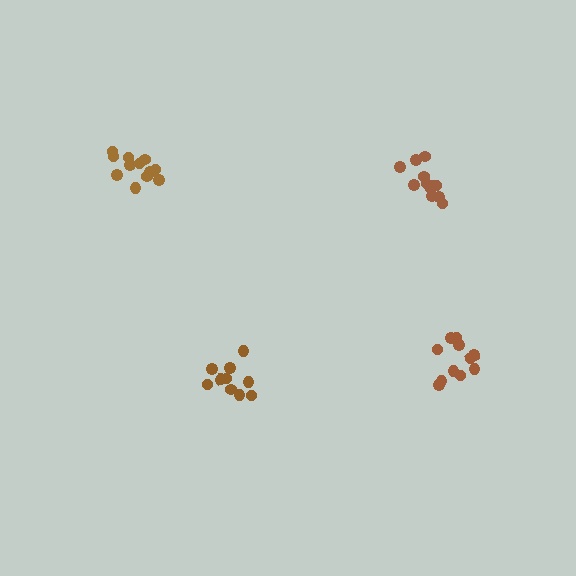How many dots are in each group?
Group 1: 12 dots, Group 2: 12 dots, Group 3: 10 dots, Group 4: 11 dots (45 total).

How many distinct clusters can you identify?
There are 4 distinct clusters.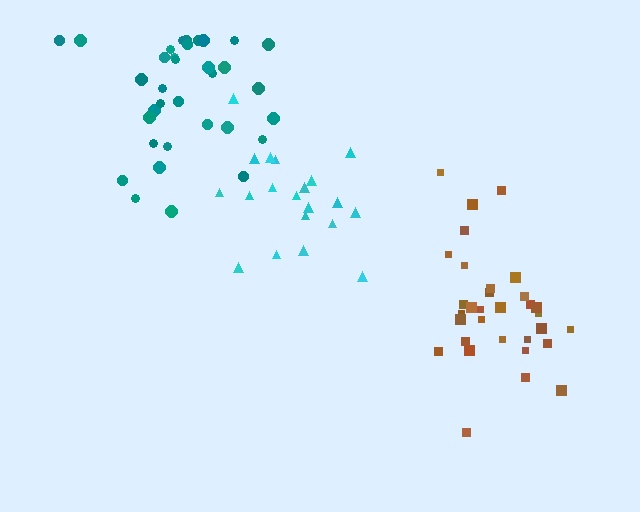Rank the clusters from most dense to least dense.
brown, teal, cyan.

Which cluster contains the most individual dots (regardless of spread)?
Teal (34).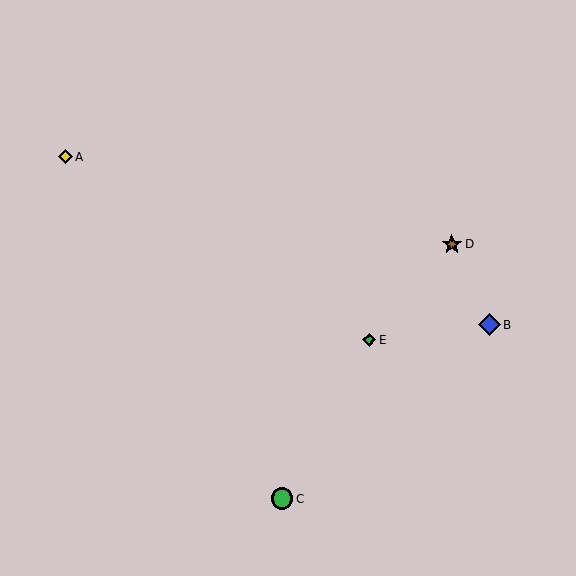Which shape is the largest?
The blue diamond (labeled B) is the largest.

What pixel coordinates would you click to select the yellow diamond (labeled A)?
Click at (65, 157) to select the yellow diamond A.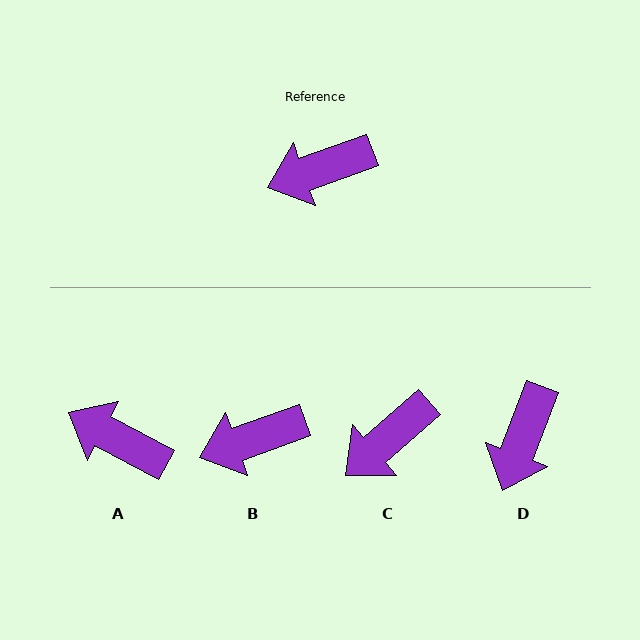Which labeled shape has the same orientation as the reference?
B.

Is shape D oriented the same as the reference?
No, it is off by about 50 degrees.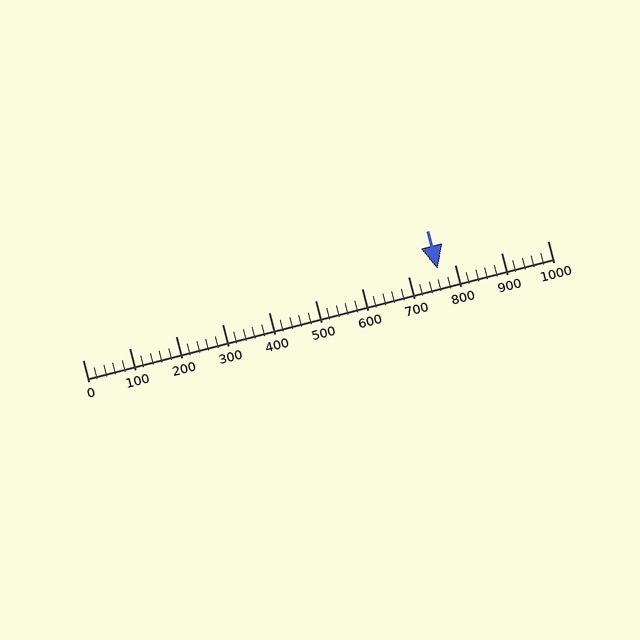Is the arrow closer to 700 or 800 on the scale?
The arrow is closer to 800.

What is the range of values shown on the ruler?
The ruler shows values from 0 to 1000.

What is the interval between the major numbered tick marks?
The major tick marks are spaced 100 units apart.